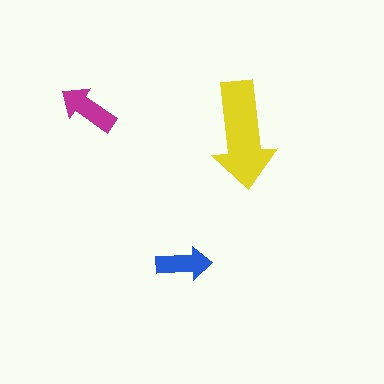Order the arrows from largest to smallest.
the yellow one, the magenta one, the blue one.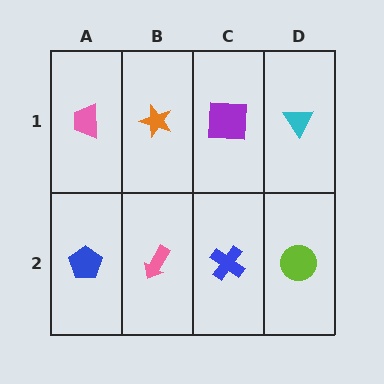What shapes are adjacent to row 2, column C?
A purple square (row 1, column C), a pink arrow (row 2, column B), a lime circle (row 2, column D).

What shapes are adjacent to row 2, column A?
A pink trapezoid (row 1, column A), a pink arrow (row 2, column B).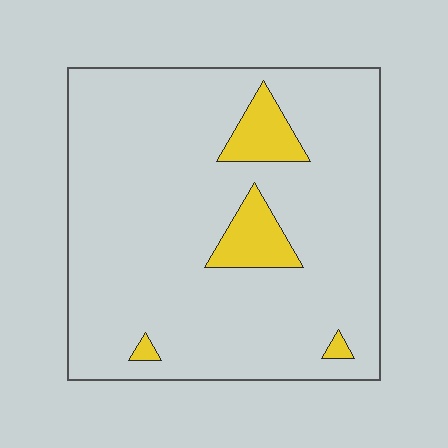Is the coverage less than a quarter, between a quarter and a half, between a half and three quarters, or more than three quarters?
Less than a quarter.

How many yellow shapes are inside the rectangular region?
4.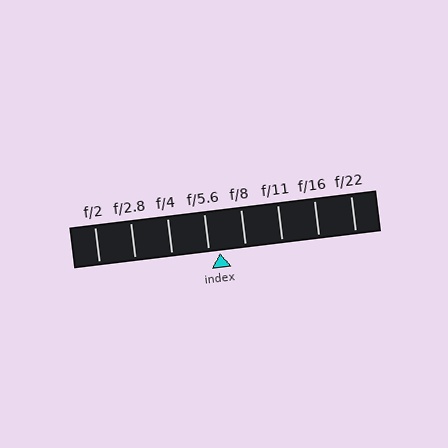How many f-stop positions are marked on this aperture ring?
There are 8 f-stop positions marked.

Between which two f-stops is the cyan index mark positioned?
The index mark is between f/5.6 and f/8.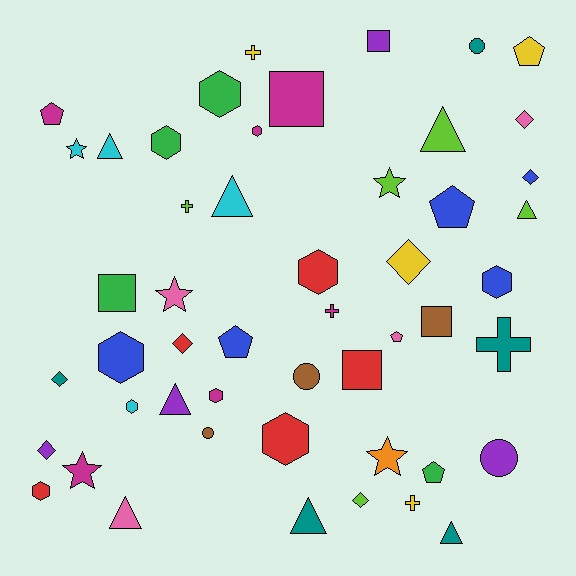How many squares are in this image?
There are 5 squares.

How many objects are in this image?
There are 50 objects.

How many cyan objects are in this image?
There are 4 cyan objects.